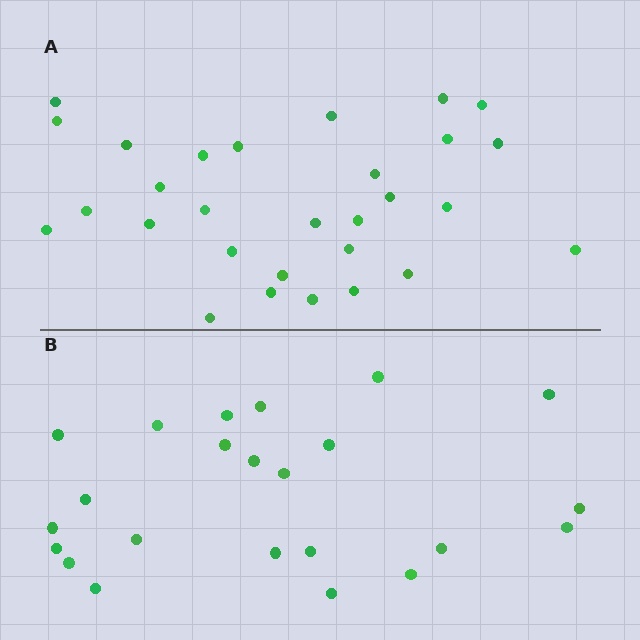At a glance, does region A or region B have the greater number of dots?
Region A (the top region) has more dots.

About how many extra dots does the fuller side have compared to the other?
Region A has about 6 more dots than region B.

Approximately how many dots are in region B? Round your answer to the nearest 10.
About 20 dots. (The exact count is 23, which rounds to 20.)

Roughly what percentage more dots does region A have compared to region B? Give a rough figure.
About 25% more.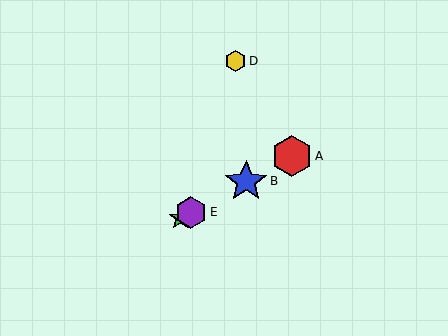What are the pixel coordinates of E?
Object E is at (191, 212).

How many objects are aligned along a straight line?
4 objects (A, B, C, E) are aligned along a straight line.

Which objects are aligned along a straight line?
Objects A, B, C, E are aligned along a straight line.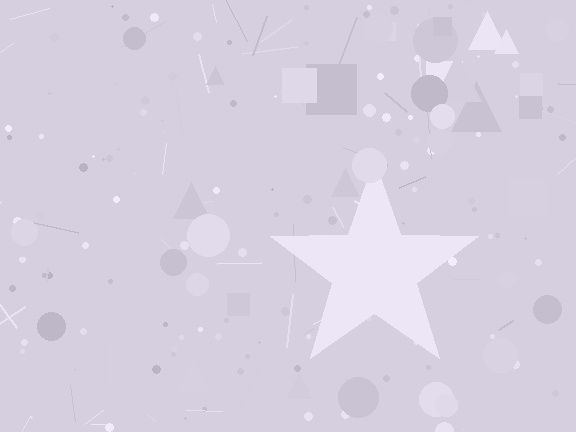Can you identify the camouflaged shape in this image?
The camouflaged shape is a star.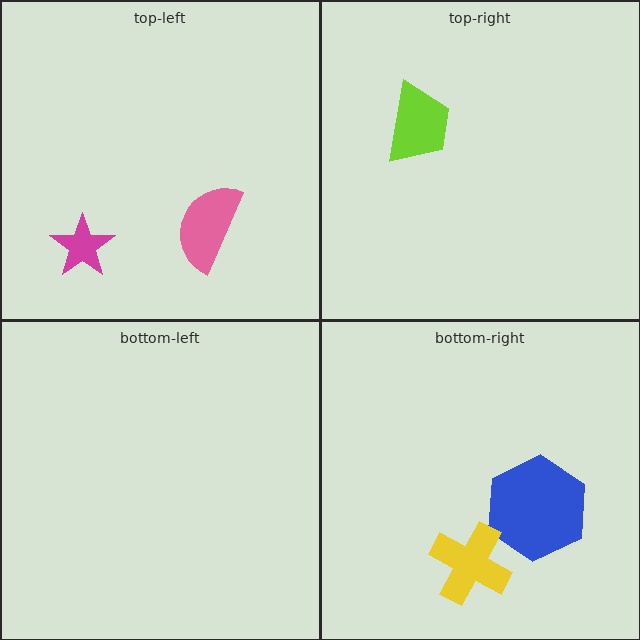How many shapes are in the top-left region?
2.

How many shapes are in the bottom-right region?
2.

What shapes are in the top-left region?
The magenta star, the pink semicircle.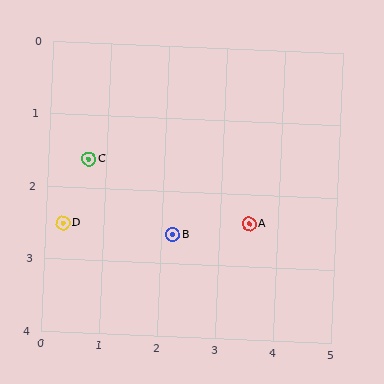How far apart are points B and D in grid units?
Points B and D are about 1.9 grid units apart.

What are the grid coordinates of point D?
Point D is at approximately (0.3, 2.5).